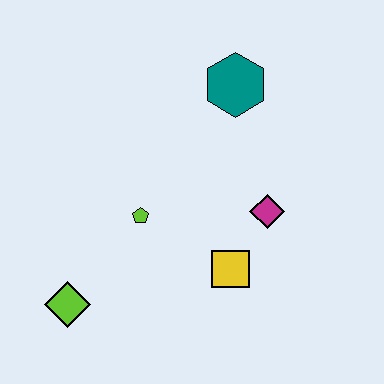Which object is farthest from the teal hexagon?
The lime diamond is farthest from the teal hexagon.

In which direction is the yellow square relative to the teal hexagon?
The yellow square is below the teal hexagon.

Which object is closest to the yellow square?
The magenta diamond is closest to the yellow square.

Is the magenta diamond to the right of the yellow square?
Yes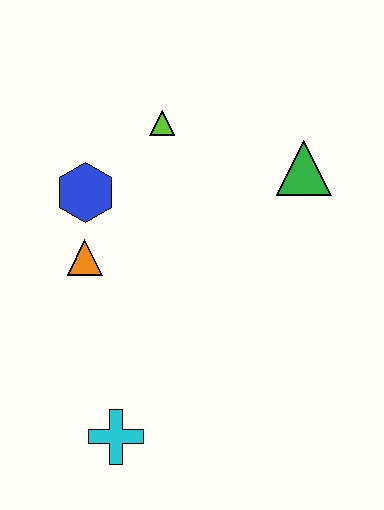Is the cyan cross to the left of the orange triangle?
No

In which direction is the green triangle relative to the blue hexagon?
The green triangle is to the right of the blue hexagon.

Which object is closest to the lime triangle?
The blue hexagon is closest to the lime triangle.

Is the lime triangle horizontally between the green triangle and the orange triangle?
Yes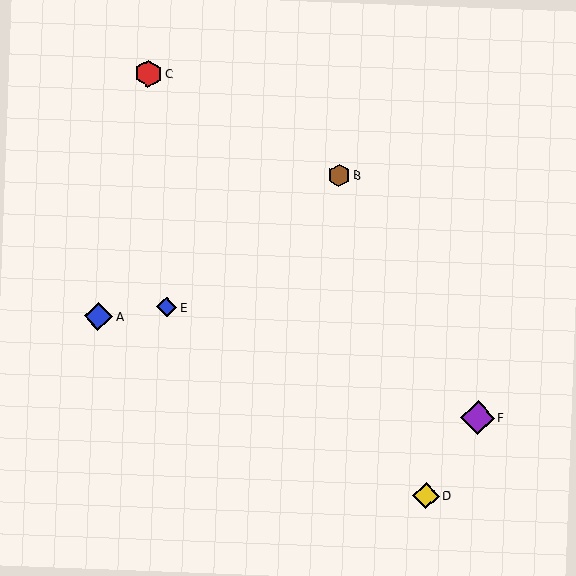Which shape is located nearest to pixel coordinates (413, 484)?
The yellow diamond (labeled D) at (426, 496) is nearest to that location.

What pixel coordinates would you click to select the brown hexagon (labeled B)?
Click at (339, 175) to select the brown hexagon B.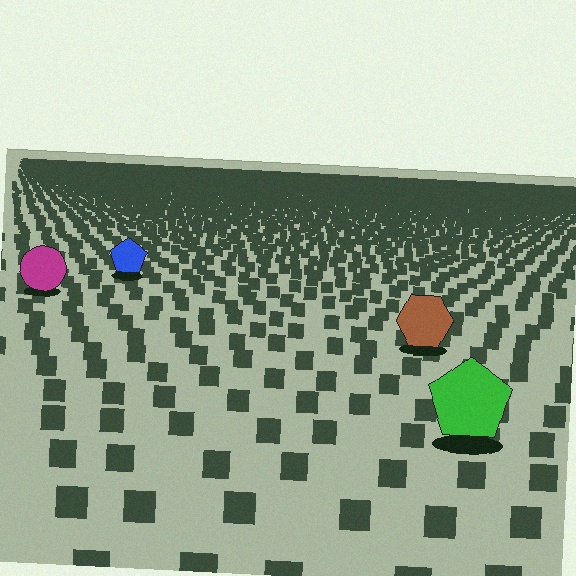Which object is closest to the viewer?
The green pentagon is closest. The texture marks near it are larger and more spread out.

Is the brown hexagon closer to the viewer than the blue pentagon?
Yes. The brown hexagon is closer — you can tell from the texture gradient: the ground texture is coarser near it.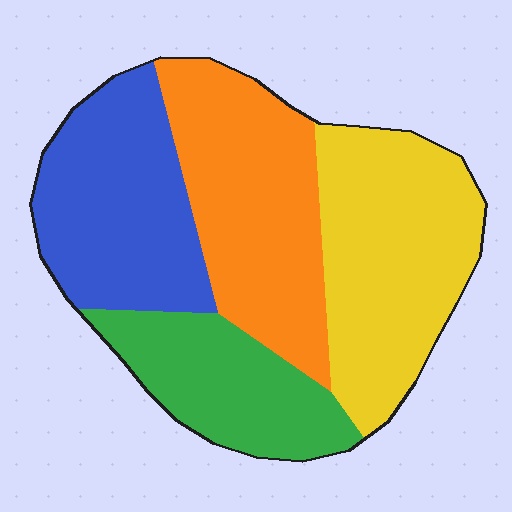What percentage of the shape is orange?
Orange covers 27% of the shape.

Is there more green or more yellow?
Yellow.